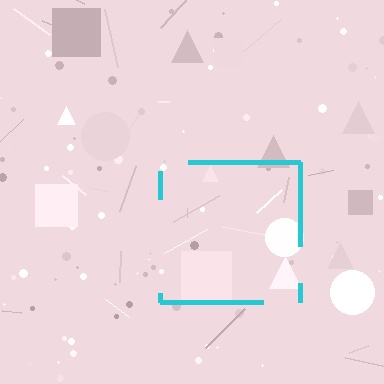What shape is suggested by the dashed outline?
The dashed outline suggests a square.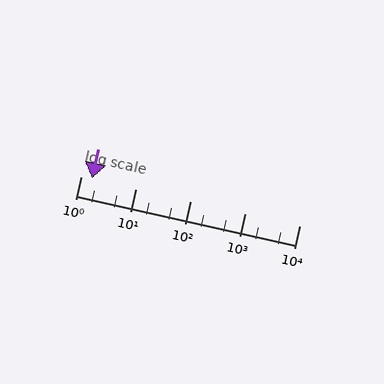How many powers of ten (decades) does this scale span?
The scale spans 4 decades, from 1 to 10000.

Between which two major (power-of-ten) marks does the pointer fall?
The pointer is between 1 and 10.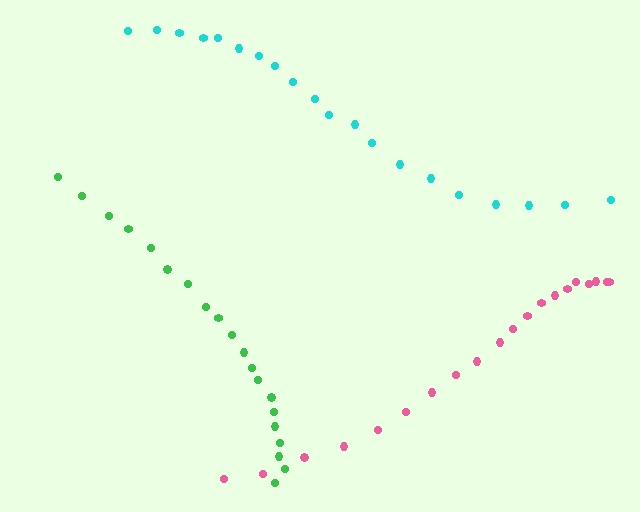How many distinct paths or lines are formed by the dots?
There are 3 distinct paths.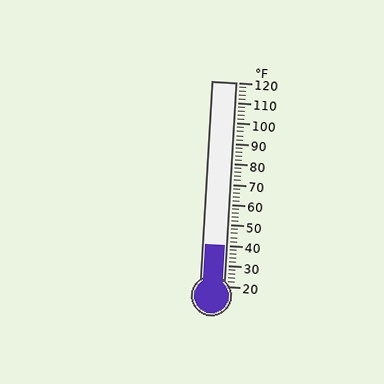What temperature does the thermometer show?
The thermometer shows approximately 40°F.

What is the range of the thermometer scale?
The thermometer scale ranges from 20°F to 120°F.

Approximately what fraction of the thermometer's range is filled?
The thermometer is filled to approximately 20% of its range.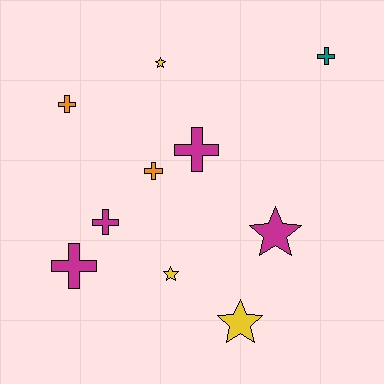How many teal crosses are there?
There is 1 teal cross.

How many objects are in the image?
There are 10 objects.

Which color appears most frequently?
Magenta, with 4 objects.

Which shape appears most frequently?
Cross, with 6 objects.